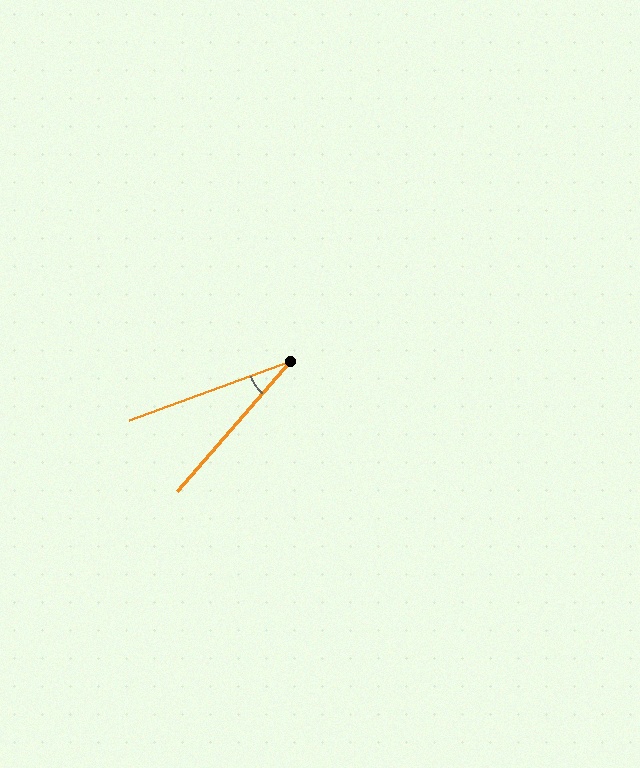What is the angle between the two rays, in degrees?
Approximately 29 degrees.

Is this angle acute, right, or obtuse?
It is acute.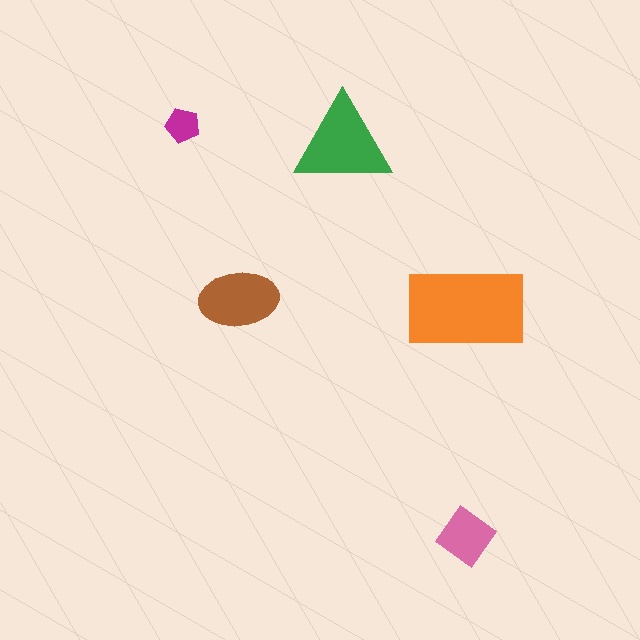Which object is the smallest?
The magenta pentagon.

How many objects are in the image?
There are 5 objects in the image.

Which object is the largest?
The orange rectangle.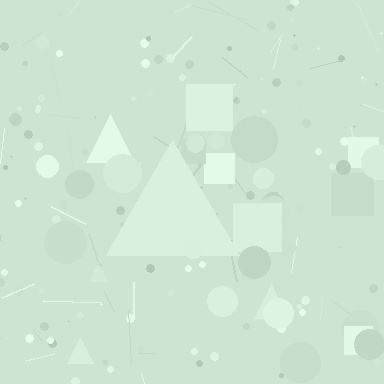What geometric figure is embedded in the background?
A triangle is embedded in the background.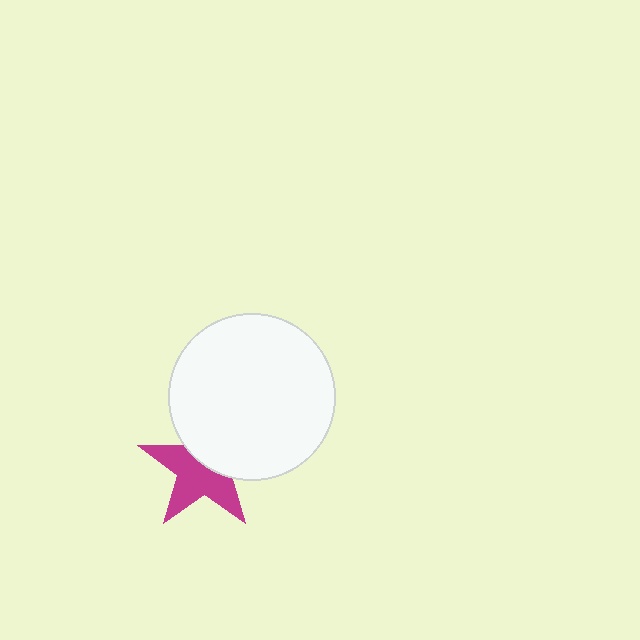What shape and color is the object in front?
The object in front is a white circle.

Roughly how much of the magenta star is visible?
About half of it is visible (roughly 58%).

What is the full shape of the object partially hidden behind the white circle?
The partially hidden object is a magenta star.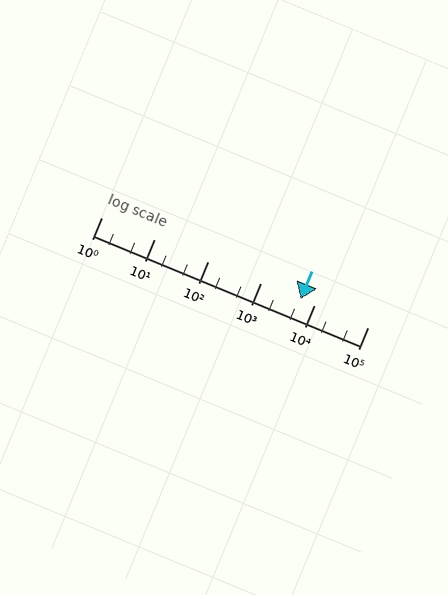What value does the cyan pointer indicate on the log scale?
The pointer indicates approximately 5500.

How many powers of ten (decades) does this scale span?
The scale spans 5 decades, from 1 to 100000.